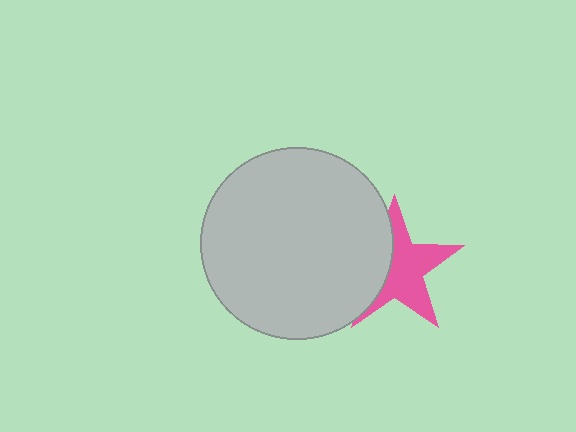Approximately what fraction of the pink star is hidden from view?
Roughly 39% of the pink star is hidden behind the light gray circle.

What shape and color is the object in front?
The object in front is a light gray circle.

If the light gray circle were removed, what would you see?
You would see the complete pink star.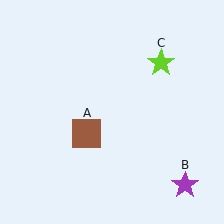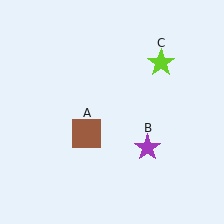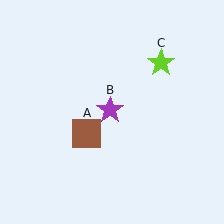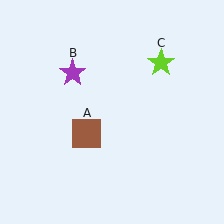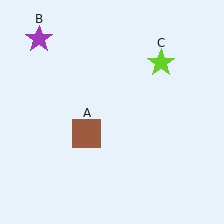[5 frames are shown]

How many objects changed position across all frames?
1 object changed position: purple star (object B).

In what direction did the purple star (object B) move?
The purple star (object B) moved up and to the left.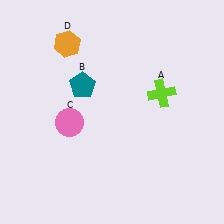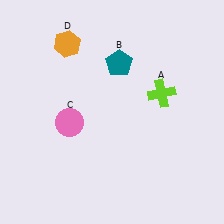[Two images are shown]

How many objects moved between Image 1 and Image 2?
1 object moved between the two images.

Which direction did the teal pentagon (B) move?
The teal pentagon (B) moved right.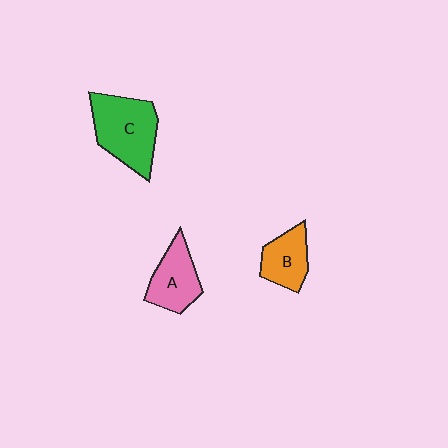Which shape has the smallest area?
Shape B (orange).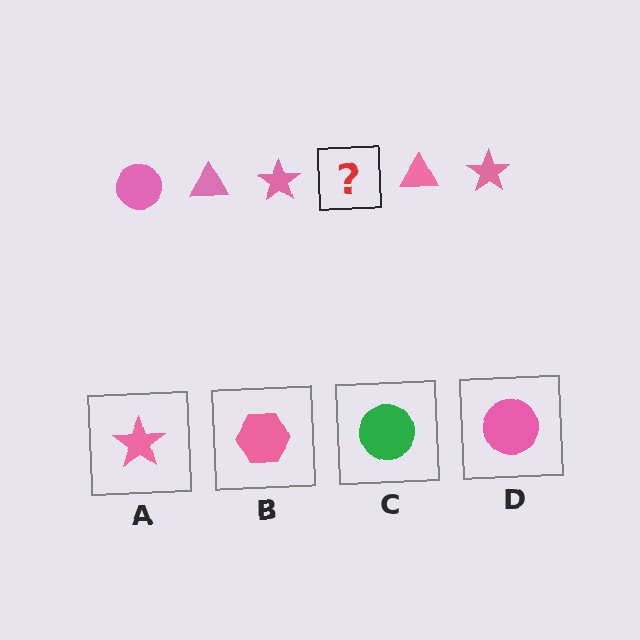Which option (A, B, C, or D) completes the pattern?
D.